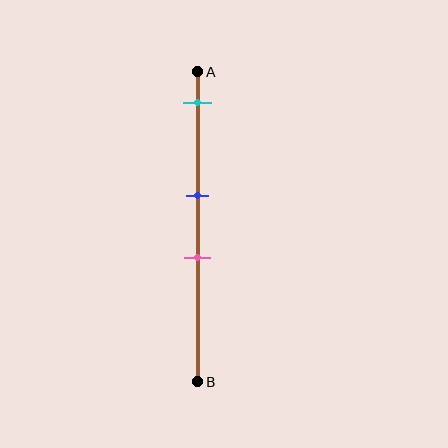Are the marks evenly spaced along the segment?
No, the marks are not evenly spaced.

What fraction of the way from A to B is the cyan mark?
The cyan mark is approximately 10% (0.1) of the way from A to B.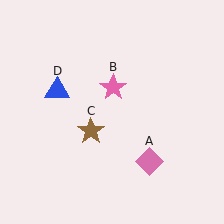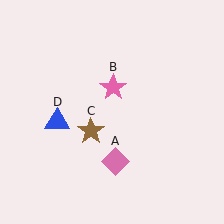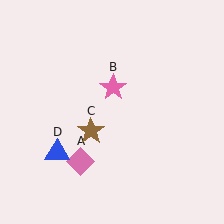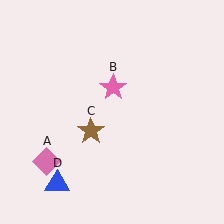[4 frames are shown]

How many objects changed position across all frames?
2 objects changed position: pink diamond (object A), blue triangle (object D).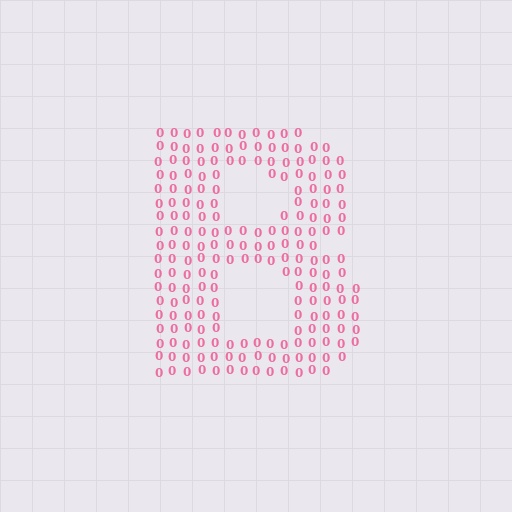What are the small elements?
The small elements are digit 0's.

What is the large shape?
The large shape is the letter B.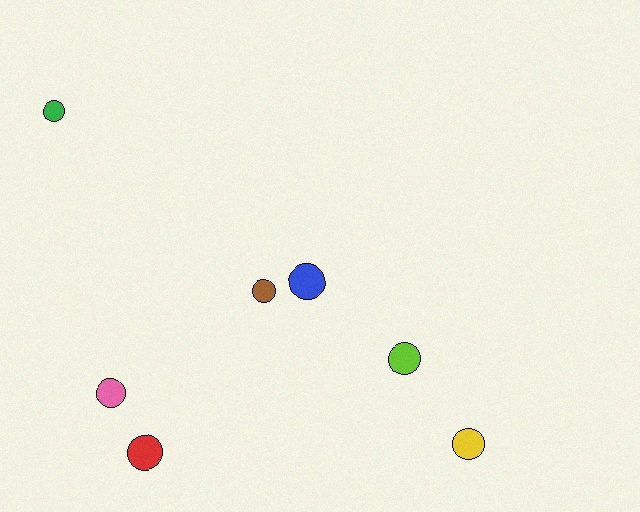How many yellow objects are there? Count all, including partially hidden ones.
There is 1 yellow object.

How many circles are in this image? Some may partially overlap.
There are 7 circles.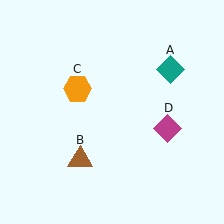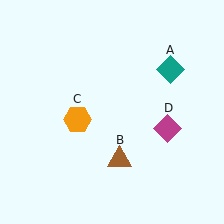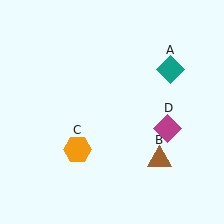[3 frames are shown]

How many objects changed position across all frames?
2 objects changed position: brown triangle (object B), orange hexagon (object C).